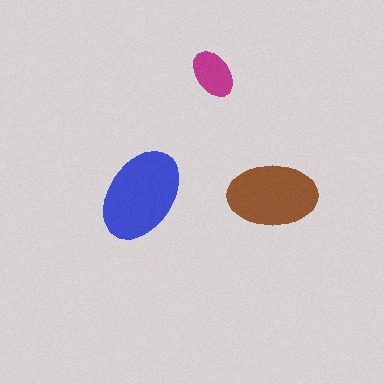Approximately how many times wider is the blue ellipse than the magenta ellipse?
About 2 times wider.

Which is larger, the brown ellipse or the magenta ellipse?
The brown one.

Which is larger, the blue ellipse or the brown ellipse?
The blue one.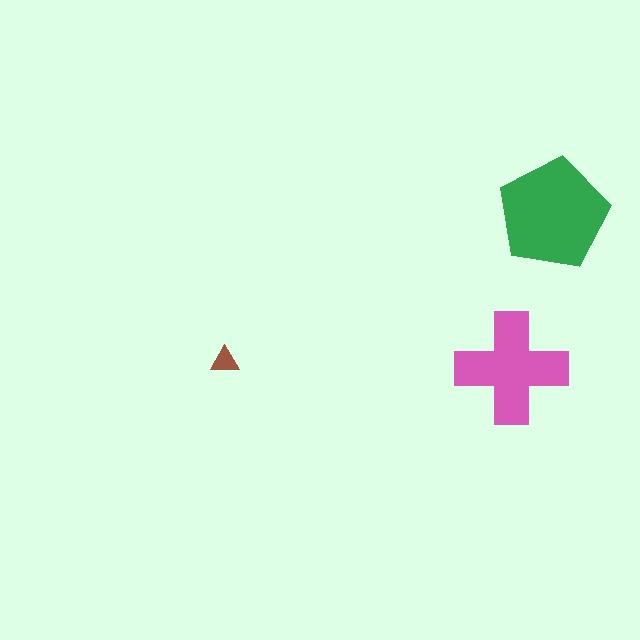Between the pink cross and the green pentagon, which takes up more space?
The green pentagon.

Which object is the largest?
The green pentagon.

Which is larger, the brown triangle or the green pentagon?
The green pentagon.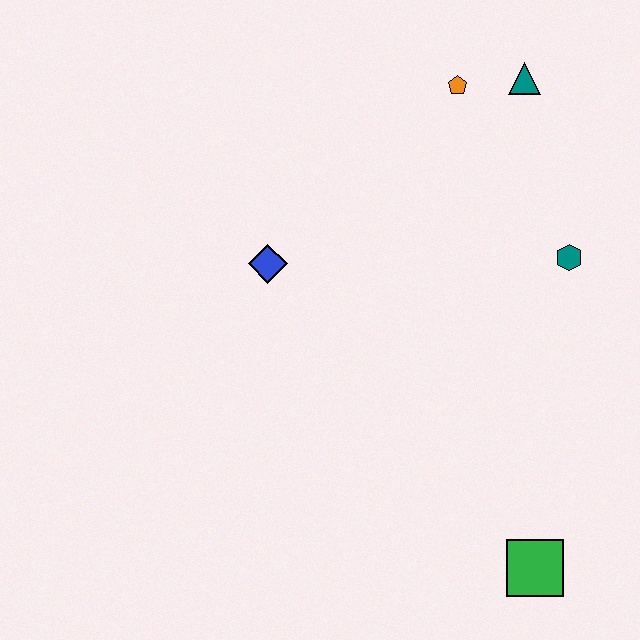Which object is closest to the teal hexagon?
The teal triangle is closest to the teal hexagon.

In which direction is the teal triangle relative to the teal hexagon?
The teal triangle is above the teal hexagon.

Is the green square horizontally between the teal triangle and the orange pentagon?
No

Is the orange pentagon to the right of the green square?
No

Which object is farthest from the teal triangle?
The green square is farthest from the teal triangle.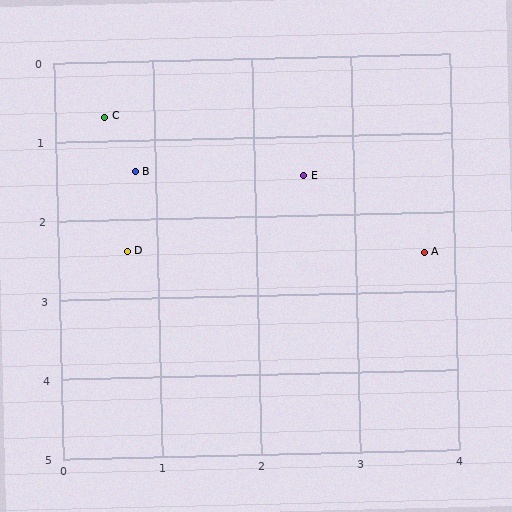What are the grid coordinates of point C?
Point C is at approximately (0.5, 0.7).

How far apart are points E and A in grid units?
Points E and A are about 1.6 grid units apart.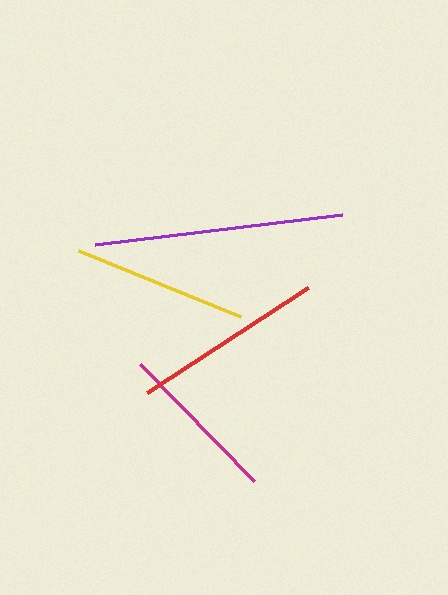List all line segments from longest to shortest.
From longest to shortest: purple, red, yellow, magenta.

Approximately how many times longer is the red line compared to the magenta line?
The red line is approximately 1.2 times the length of the magenta line.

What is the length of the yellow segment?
The yellow segment is approximately 175 pixels long.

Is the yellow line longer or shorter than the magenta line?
The yellow line is longer than the magenta line.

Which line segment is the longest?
The purple line is the longest at approximately 249 pixels.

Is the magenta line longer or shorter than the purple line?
The purple line is longer than the magenta line.